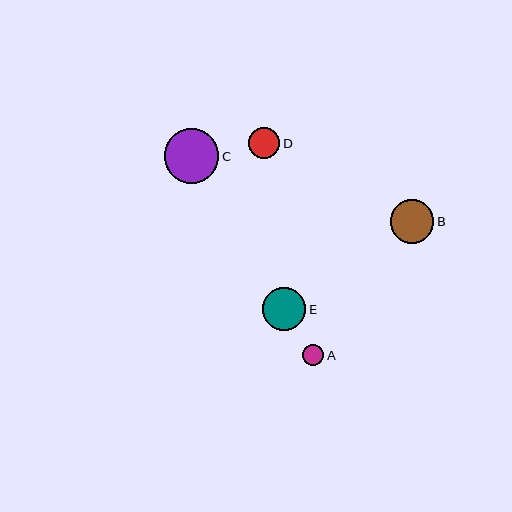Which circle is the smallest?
Circle A is the smallest with a size of approximately 22 pixels.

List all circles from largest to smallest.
From largest to smallest: C, B, E, D, A.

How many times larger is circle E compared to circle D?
Circle E is approximately 1.4 times the size of circle D.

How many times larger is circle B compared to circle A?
Circle B is approximately 2.0 times the size of circle A.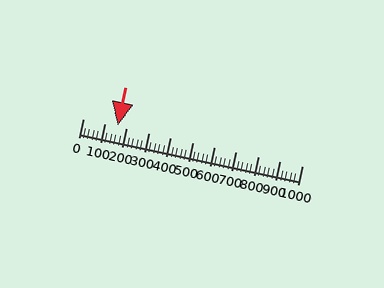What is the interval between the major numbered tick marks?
The major tick marks are spaced 100 units apart.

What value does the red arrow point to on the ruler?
The red arrow points to approximately 160.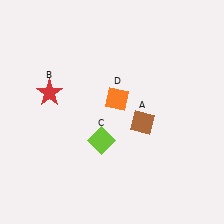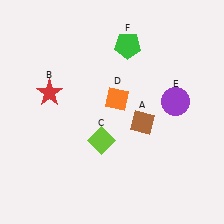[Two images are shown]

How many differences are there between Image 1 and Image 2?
There are 2 differences between the two images.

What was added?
A purple circle (E), a green pentagon (F) were added in Image 2.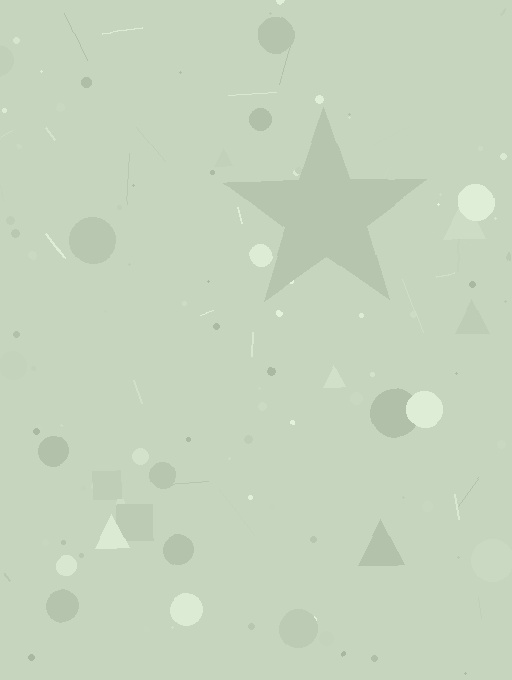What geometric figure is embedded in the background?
A star is embedded in the background.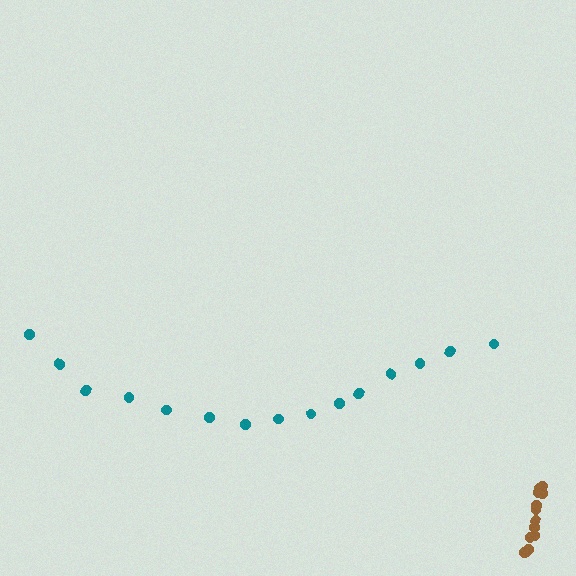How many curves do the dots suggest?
There are 2 distinct paths.